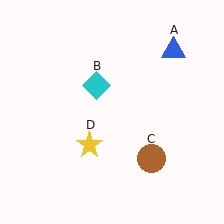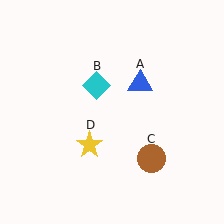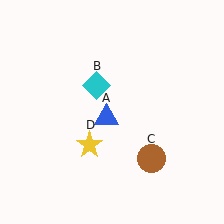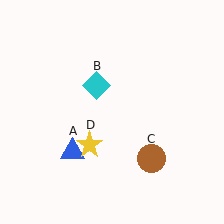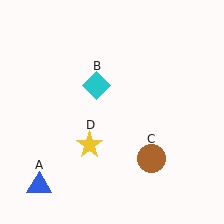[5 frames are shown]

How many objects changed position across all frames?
1 object changed position: blue triangle (object A).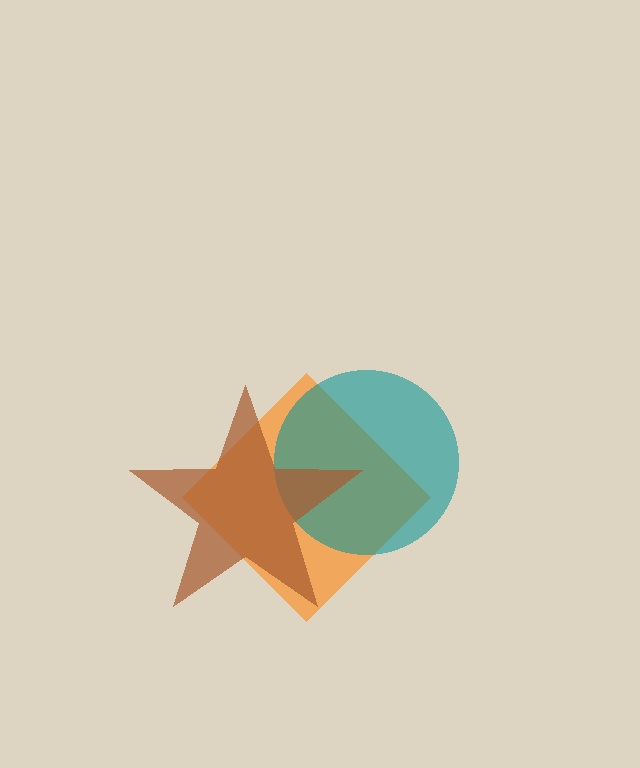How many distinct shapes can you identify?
There are 3 distinct shapes: an orange diamond, a teal circle, a brown star.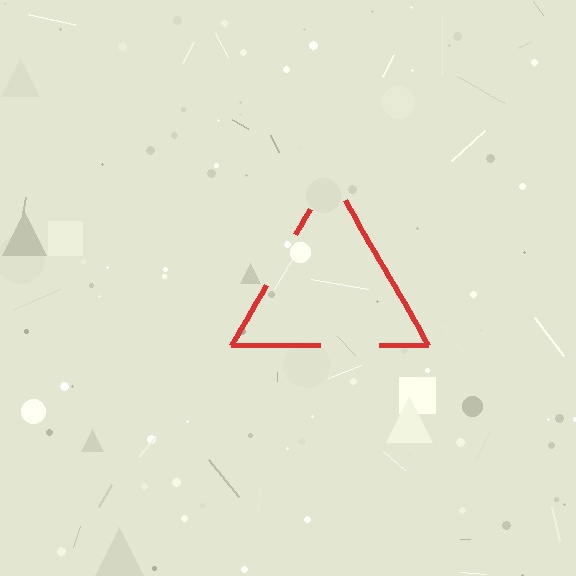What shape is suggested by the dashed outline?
The dashed outline suggests a triangle.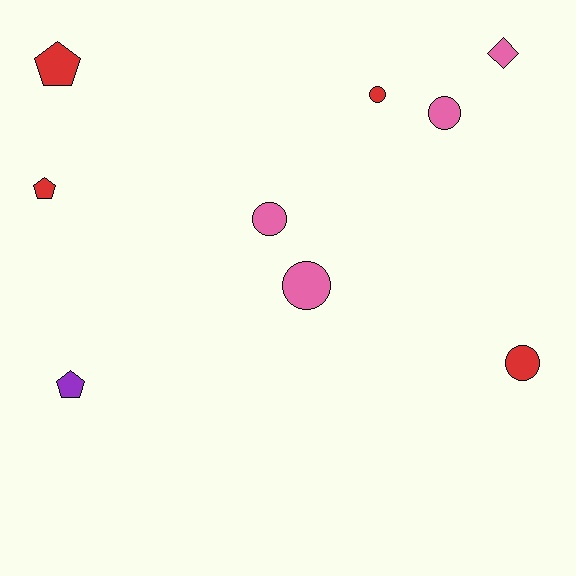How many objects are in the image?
There are 9 objects.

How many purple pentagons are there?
There is 1 purple pentagon.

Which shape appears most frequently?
Circle, with 5 objects.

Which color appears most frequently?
Pink, with 4 objects.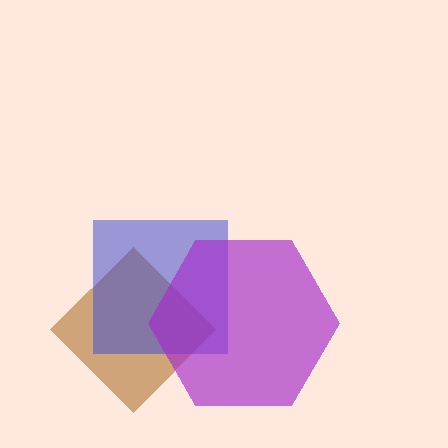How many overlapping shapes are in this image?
There are 3 overlapping shapes in the image.